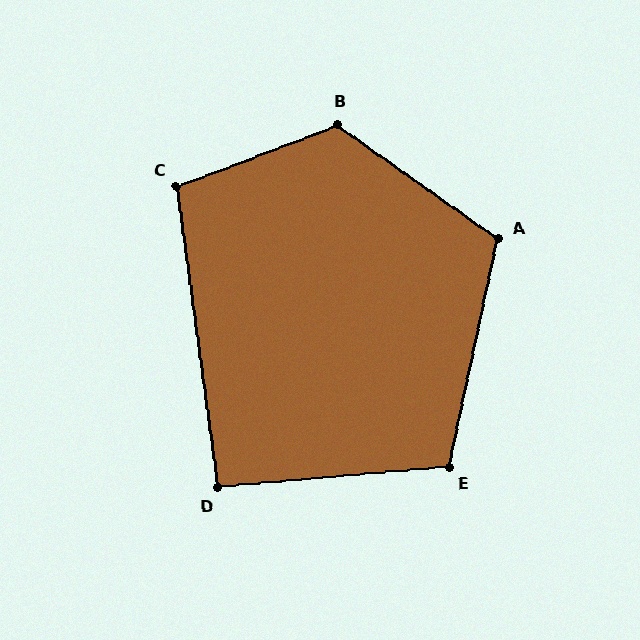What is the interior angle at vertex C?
Approximately 103 degrees (obtuse).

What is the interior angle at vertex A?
Approximately 113 degrees (obtuse).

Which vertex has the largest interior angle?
B, at approximately 124 degrees.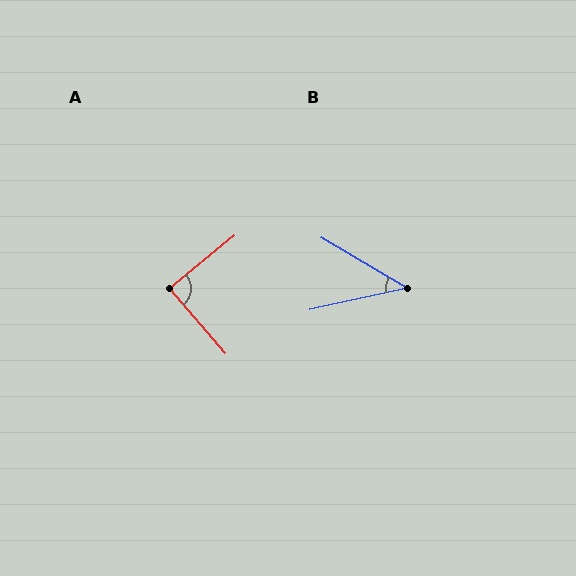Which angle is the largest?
A, at approximately 89 degrees.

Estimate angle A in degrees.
Approximately 89 degrees.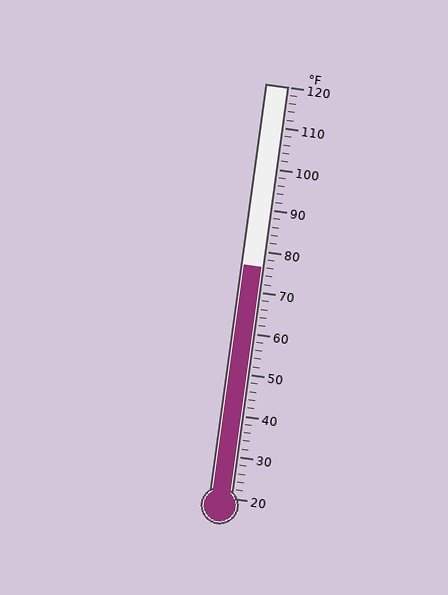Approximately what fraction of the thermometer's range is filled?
The thermometer is filled to approximately 55% of its range.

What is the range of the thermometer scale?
The thermometer scale ranges from 20°F to 120°F.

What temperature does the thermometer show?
The thermometer shows approximately 76°F.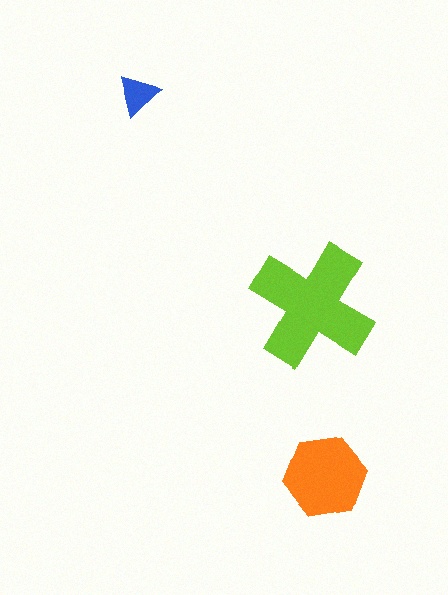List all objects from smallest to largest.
The blue triangle, the orange hexagon, the lime cross.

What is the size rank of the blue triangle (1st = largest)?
3rd.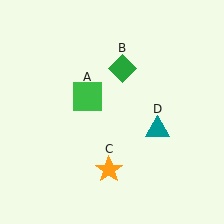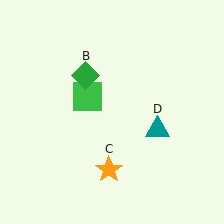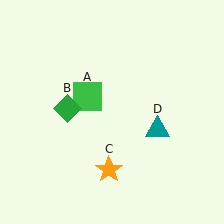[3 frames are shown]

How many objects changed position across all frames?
1 object changed position: green diamond (object B).